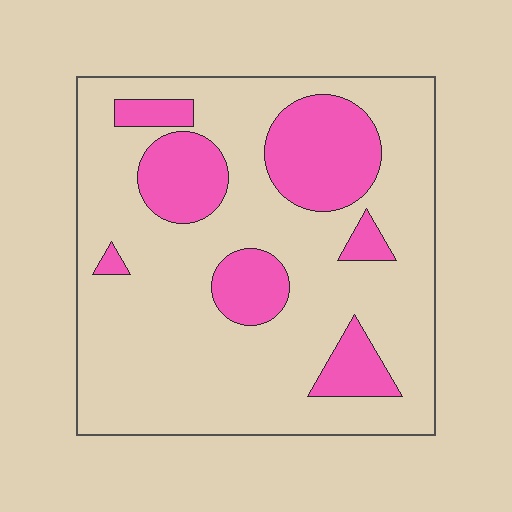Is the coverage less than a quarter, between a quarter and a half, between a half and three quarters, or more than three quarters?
Less than a quarter.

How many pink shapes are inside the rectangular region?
7.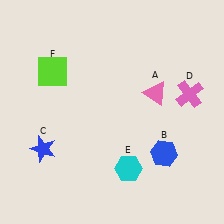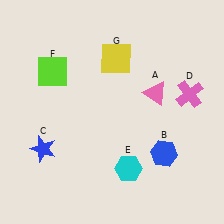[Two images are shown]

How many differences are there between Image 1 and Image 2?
There is 1 difference between the two images.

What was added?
A yellow square (G) was added in Image 2.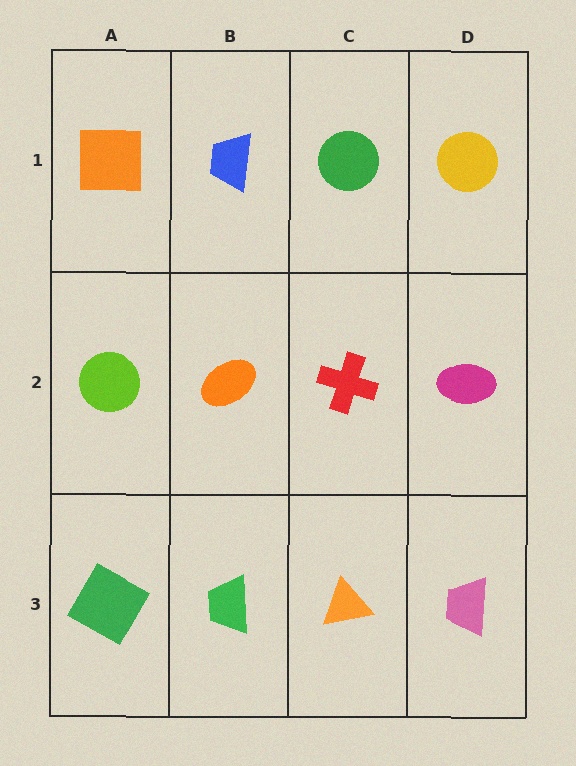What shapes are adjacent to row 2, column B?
A blue trapezoid (row 1, column B), a green trapezoid (row 3, column B), a lime circle (row 2, column A), a red cross (row 2, column C).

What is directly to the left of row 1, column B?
An orange square.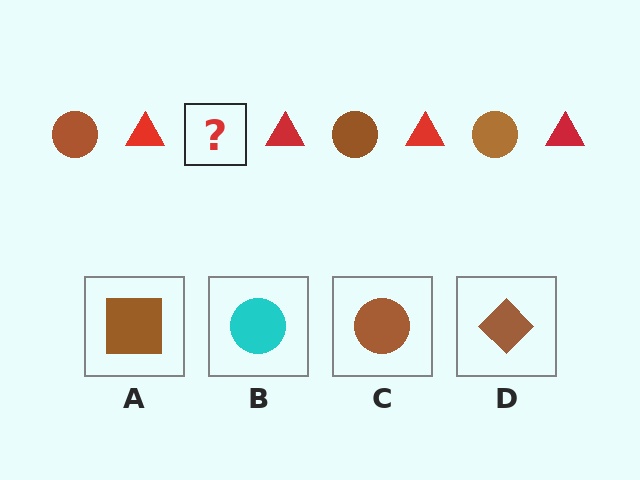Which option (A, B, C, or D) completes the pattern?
C.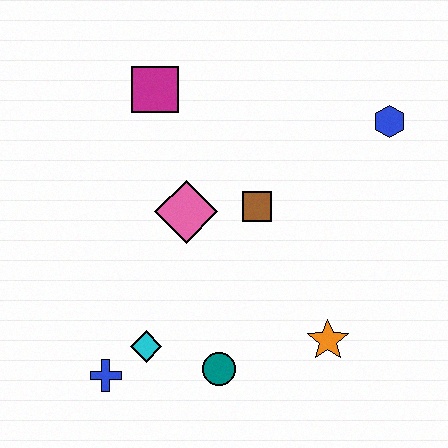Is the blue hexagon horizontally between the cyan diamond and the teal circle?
No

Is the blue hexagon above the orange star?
Yes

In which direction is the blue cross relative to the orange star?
The blue cross is to the left of the orange star.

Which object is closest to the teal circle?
The cyan diamond is closest to the teal circle.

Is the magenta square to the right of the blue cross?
Yes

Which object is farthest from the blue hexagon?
The blue cross is farthest from the blue hexagon.